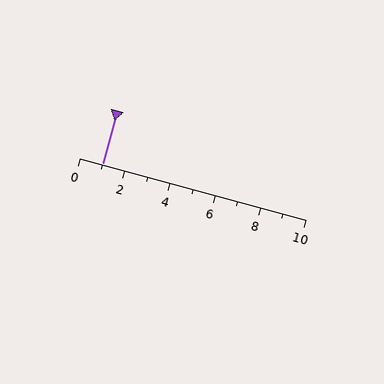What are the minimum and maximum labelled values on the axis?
The axis runs from 0 to 10.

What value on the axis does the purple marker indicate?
The marker indicates approximately 1.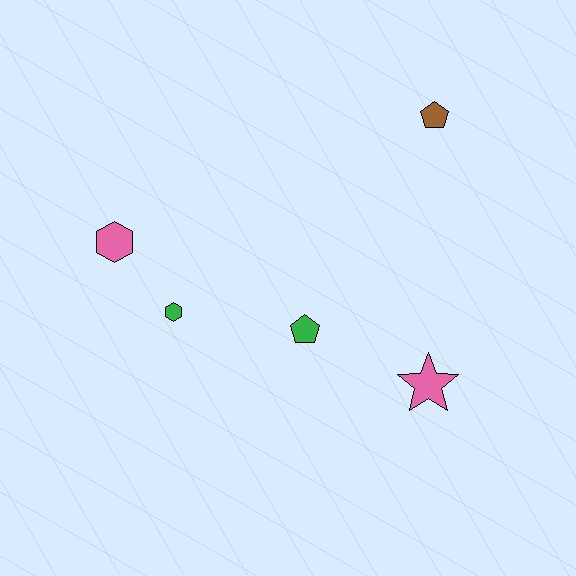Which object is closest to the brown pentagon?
The green pentagon is closest to the brown pentagon.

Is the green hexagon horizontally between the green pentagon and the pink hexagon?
Yes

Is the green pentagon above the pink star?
Yes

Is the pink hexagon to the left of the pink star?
Yes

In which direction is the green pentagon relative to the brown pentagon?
The green pentagon is below the brown pentagon.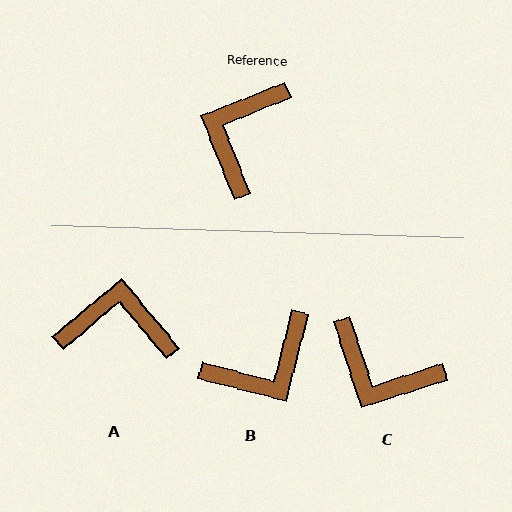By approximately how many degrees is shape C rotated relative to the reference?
Approximately 86 degrees counter-clockwise.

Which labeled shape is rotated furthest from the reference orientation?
B, about 144 degrees away.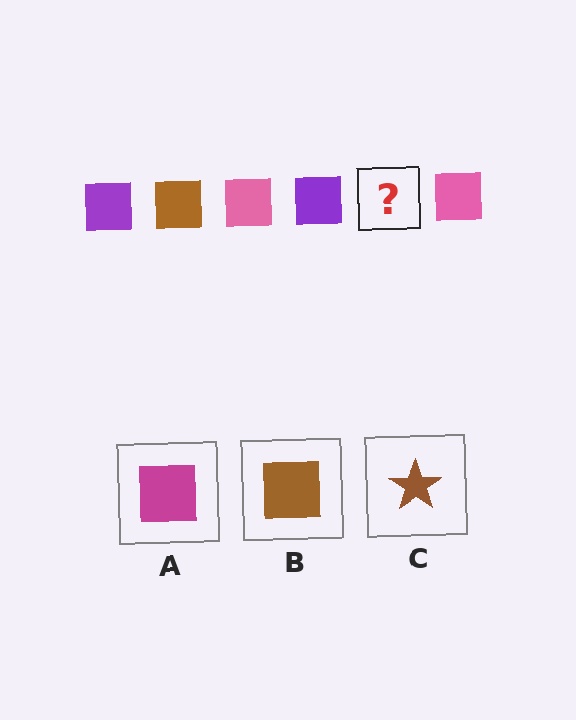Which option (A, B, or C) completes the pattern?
B.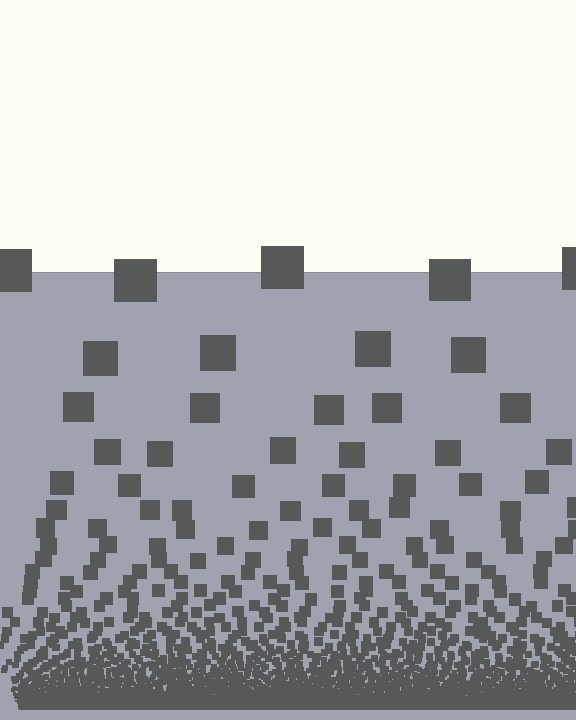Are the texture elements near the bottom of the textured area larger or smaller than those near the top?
Smaller. The gradient is inverted — elements near the bottom are smaller and denser.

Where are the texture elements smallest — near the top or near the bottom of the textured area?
Near the bottom.